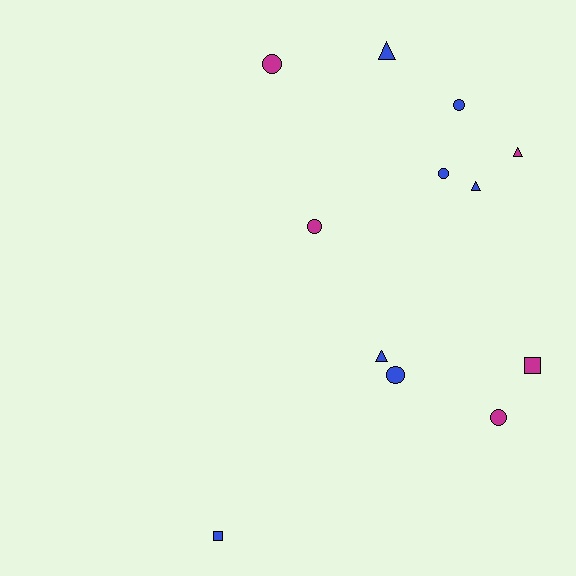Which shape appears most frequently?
Circle, with 6 objects.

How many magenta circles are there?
There are 3 magenta circles.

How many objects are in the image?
There are 12 objects.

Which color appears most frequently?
Blue, with 7 objects.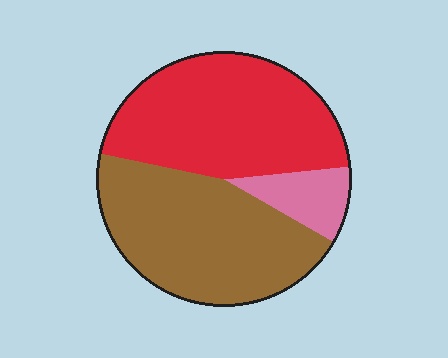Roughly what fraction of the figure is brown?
Brown covers 45% of the figure.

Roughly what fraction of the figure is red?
Red covers roughly 45% of the figure.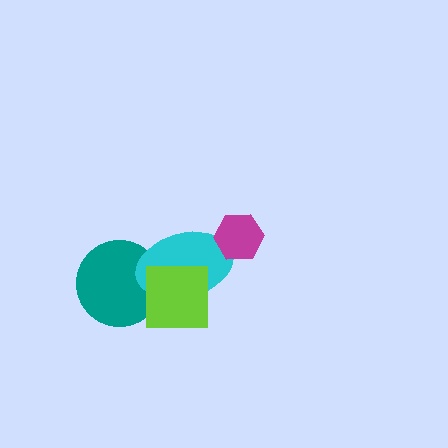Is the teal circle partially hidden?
Yes, it is partially covered by another shape.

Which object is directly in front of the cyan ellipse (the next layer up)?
The lime square is directly in front of the cyan ellipse.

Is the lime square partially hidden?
No, no other shape covers it.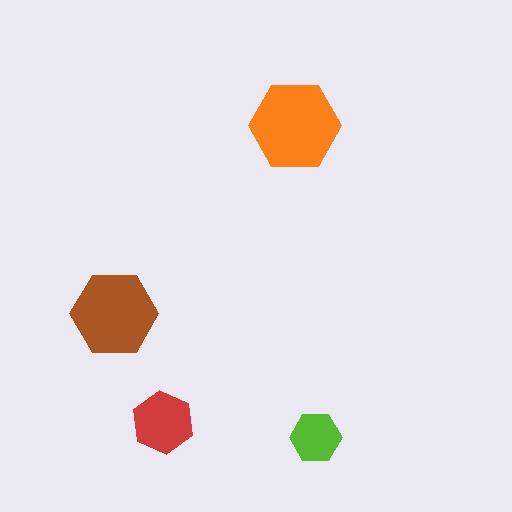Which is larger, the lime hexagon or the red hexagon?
The red one.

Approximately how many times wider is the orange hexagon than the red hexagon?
About 1.5 times wider.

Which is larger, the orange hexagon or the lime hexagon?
The orange one.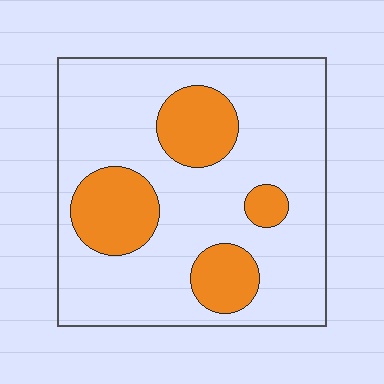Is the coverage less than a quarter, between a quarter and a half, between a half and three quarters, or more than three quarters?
Less than a quarter.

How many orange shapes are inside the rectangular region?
4.